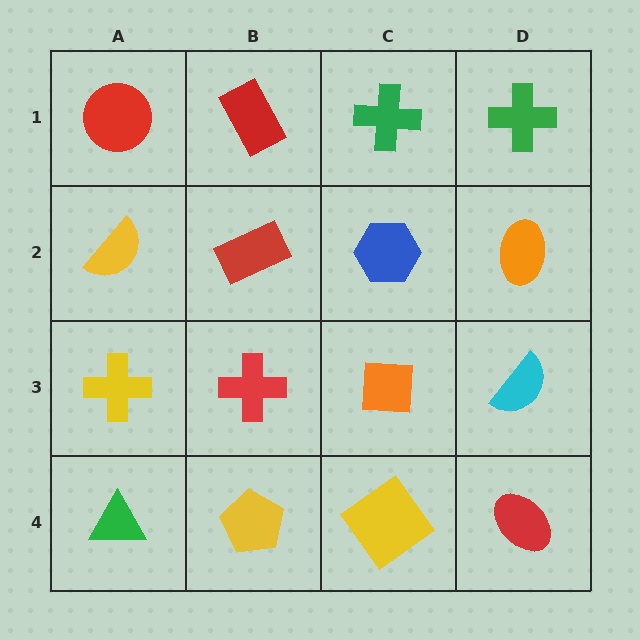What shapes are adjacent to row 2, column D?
A green cross (row 1, column D), a cyan semicircle (row 3, column D), a blue hexagon (row 2, column C).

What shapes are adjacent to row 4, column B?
A red cross (row 3, column B), a green triangle (row 4, column A), a yellow diamond (row 4, column C).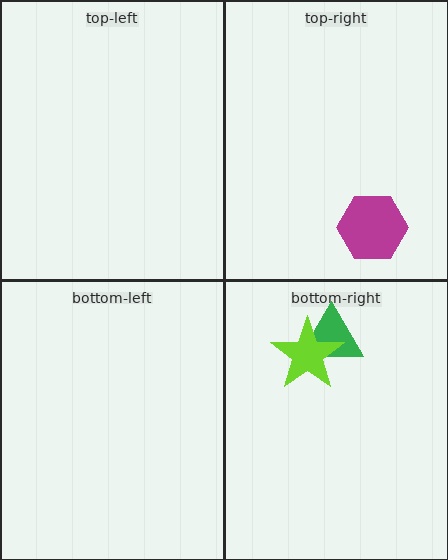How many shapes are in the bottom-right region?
2.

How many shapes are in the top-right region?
1.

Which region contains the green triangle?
The bottom-right region.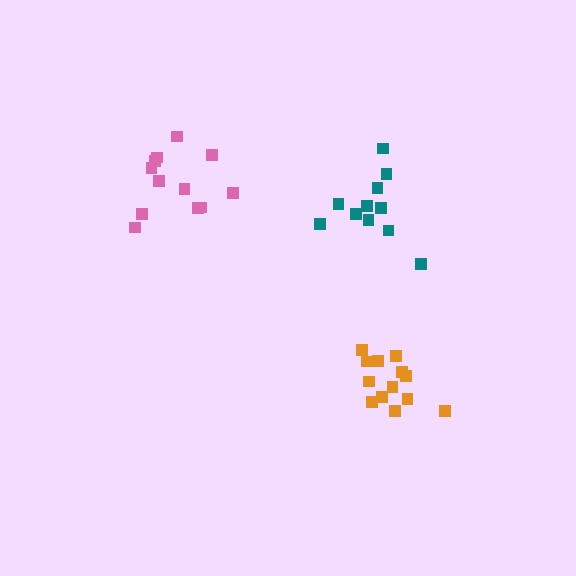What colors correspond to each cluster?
The clusters are colored: teal, orange, pink.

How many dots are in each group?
Group 1: 11 dots, Group 2: 13 dots, Group 3: 12 dots (36 total).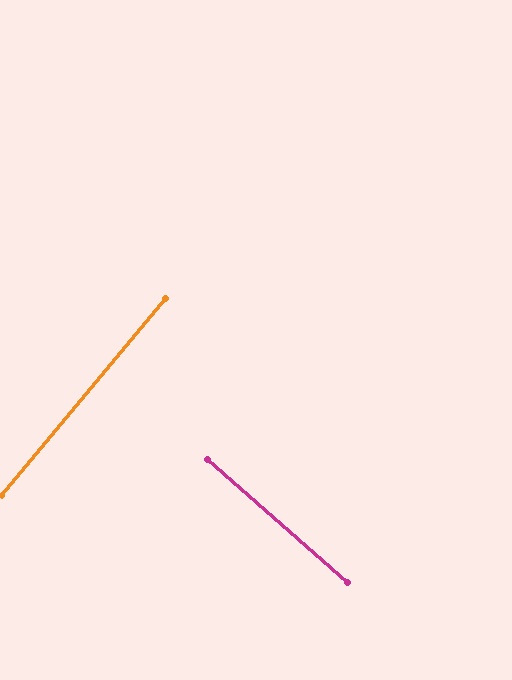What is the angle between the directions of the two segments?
Approximately 88 degrees.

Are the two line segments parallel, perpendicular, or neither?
Perpendicular — they meet at approximately 88°.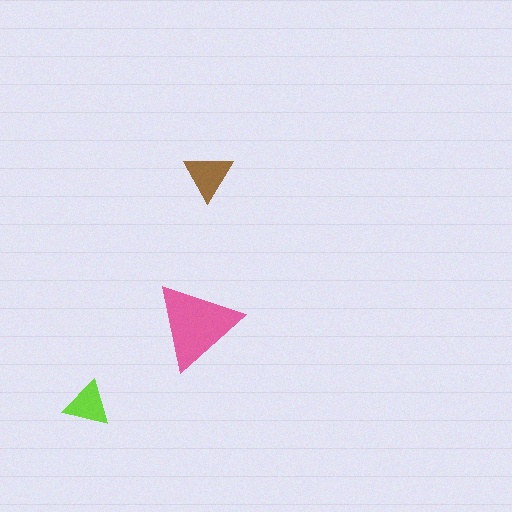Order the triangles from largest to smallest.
the pink one, the brown one, the lime one.